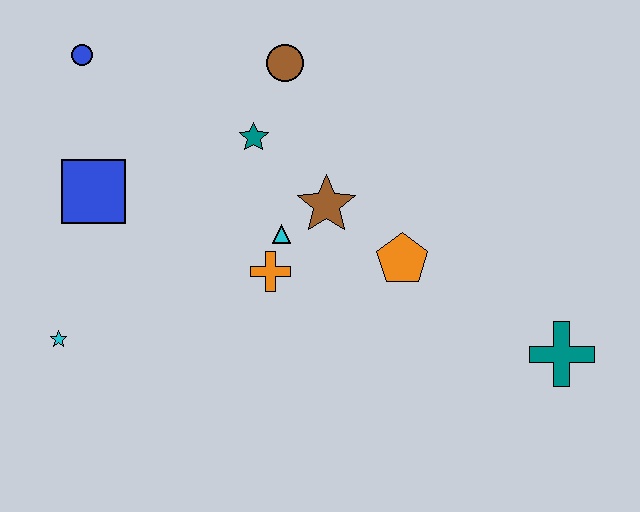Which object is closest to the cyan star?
The blue square is closest to the cyan star.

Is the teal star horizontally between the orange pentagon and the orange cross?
No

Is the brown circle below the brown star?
No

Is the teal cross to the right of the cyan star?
Yes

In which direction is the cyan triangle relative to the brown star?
The cyan triangle is to the left of the brown star.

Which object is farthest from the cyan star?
The teal cross is farthest from the cyan star.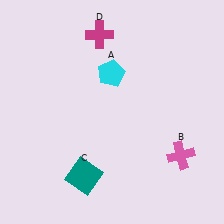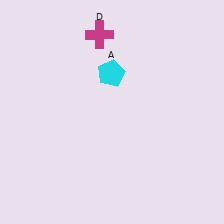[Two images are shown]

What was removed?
The pink cross (B), the teal square (C) were removed in Image 2.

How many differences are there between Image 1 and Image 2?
There are 2 differences between the two images.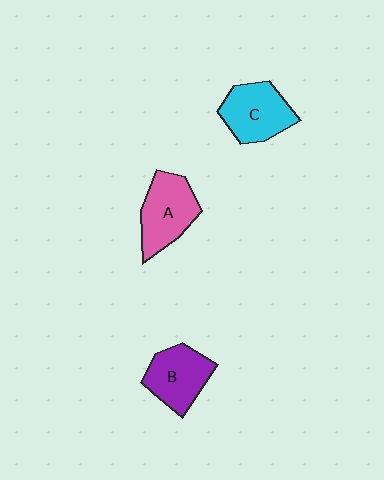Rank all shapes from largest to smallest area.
From largest to smallest: A (pink), C (cyan), B (purple).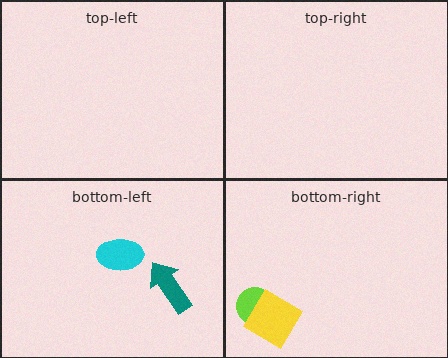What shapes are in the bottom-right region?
The lime circle, the yellow diamond.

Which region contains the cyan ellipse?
The bottom-left region.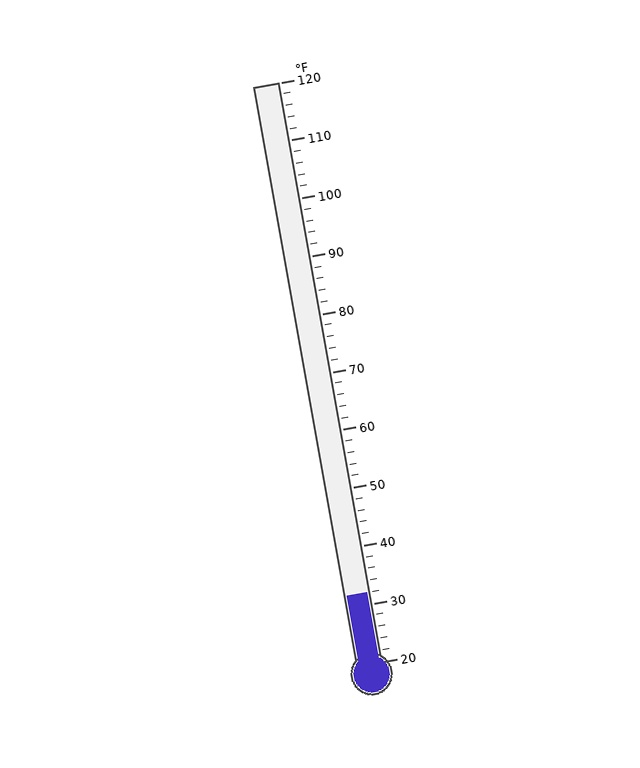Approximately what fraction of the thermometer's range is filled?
The thermometer is filled to approximately 10% of its range.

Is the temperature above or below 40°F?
The temperature is below 40°F.